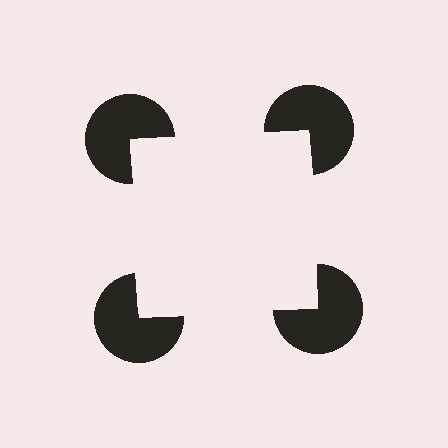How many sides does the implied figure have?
4 sides.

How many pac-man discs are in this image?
There are 4 — one at each vertex of the illusory square.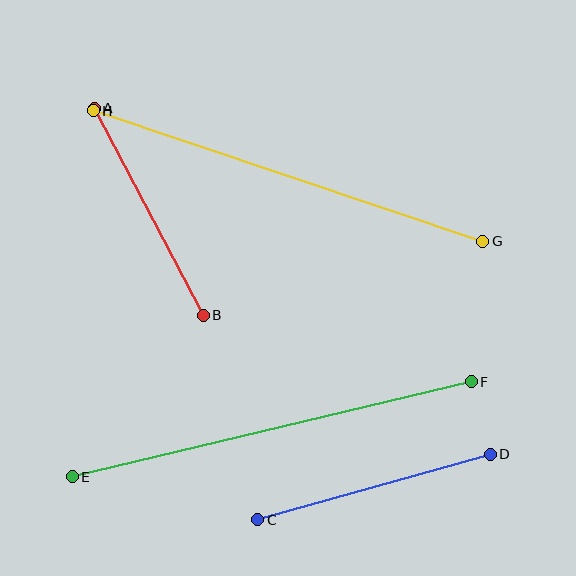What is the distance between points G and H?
The distance is approximately 411 pixels.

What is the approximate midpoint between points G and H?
The midpoint is at approximately (288, 176) pixels.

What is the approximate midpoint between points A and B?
The midpoint is at approximately (149, 212) pixels.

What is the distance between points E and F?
The distance is approximately 410 pixels.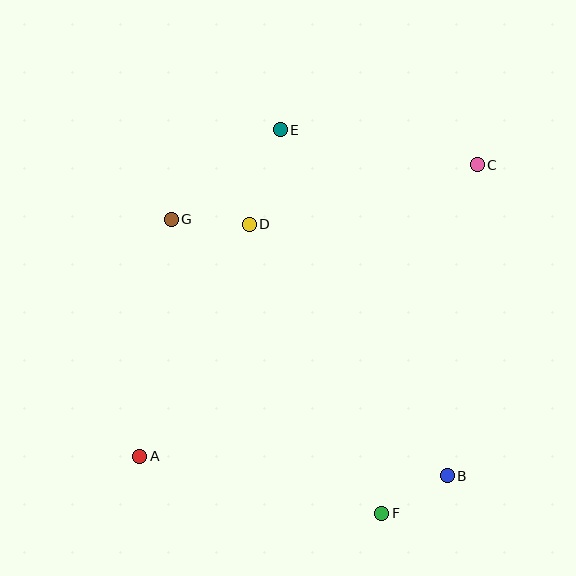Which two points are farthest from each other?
Points A and C are farthest from each other.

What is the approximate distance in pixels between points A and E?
The distance between A and E is approximately 355 pixels.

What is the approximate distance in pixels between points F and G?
The distance between F and G is approximately 361 pixels.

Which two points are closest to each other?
Points B and F are closest to each other.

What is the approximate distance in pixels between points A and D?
The distance between A and D is approximately 257 pixels.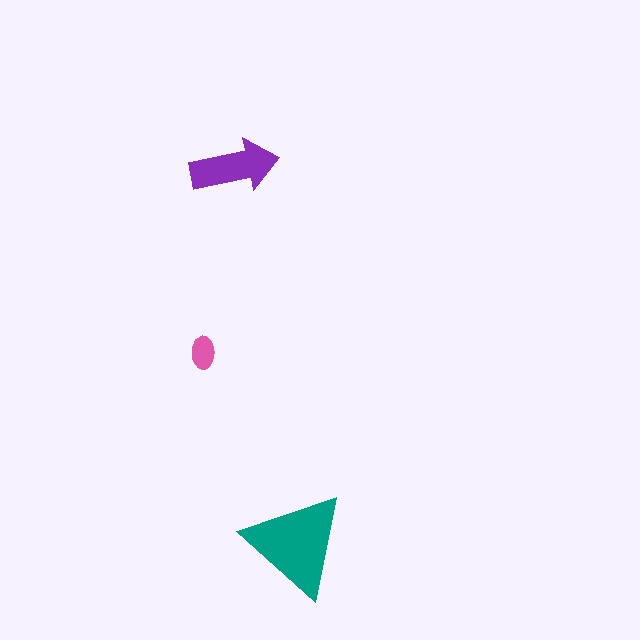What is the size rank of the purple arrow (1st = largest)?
2nd.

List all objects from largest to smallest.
The teal triangle, the purple arrow, the pink ellipse.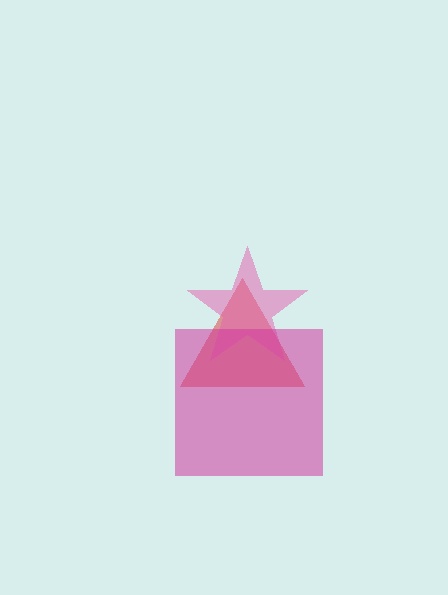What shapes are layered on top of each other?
The layered shapes are: a red triangle, a pink star, a magenta square.